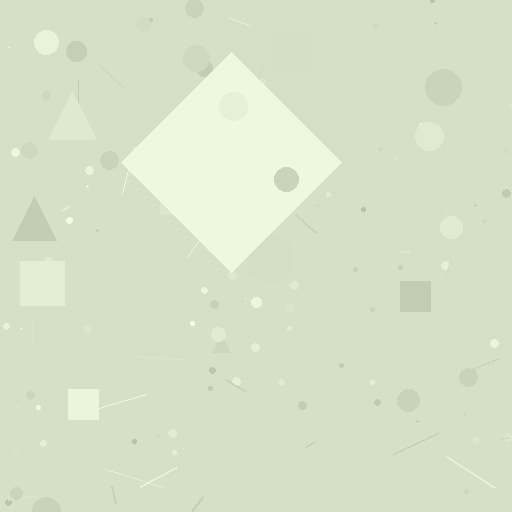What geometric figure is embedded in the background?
A diamond is embedded in the background.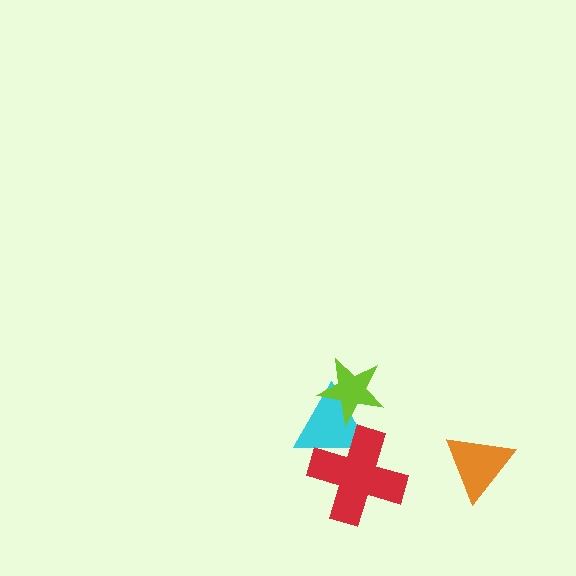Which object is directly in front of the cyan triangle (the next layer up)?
The lime star is directly in front of the cyan triangle.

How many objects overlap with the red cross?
1 object overlaps with the red cross.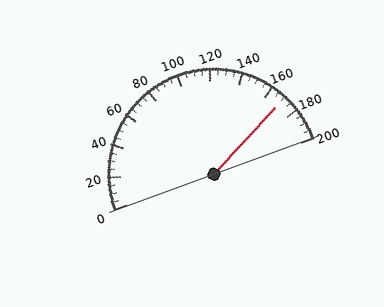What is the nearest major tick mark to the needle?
The nearest major tick mark is 160.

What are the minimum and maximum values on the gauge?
The gauge ranges from 0 to 200.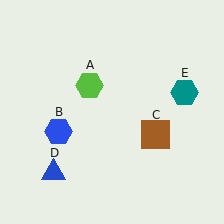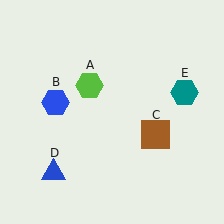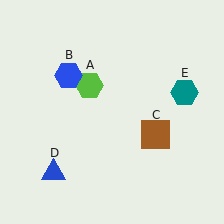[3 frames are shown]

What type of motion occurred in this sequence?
The blue hexagon (object B) rotated clockwise around the center of the scene.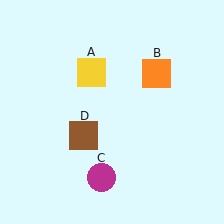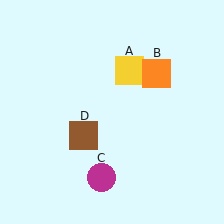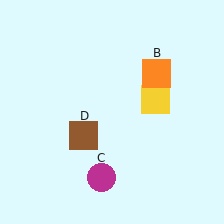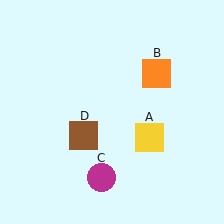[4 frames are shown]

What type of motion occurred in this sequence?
The yellow square (object A) rotated clockwise around the center of the scene.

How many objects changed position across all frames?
1 object changed position: yellow square (object A).